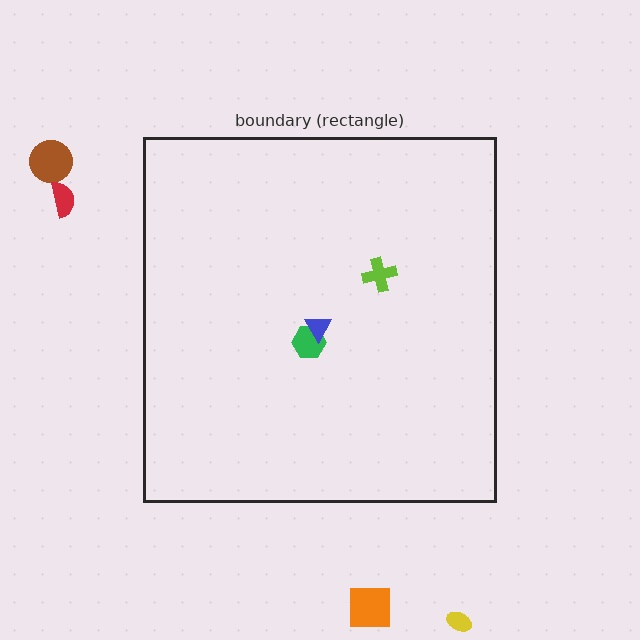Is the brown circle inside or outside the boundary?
Outside.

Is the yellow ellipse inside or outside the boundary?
Outside.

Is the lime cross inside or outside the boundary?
Inside.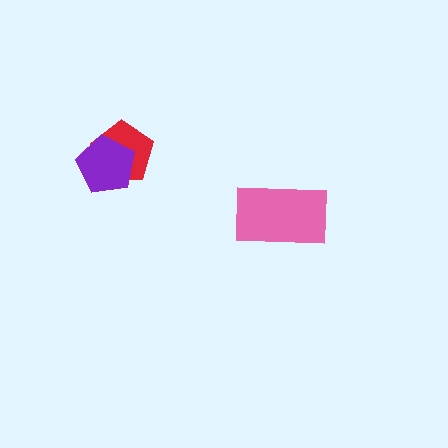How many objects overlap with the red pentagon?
1 object overlaps with the red pentagon.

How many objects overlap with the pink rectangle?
0 objects overlap with the pink rectangle.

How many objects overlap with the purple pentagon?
1 object overlaps with the purple pentagon.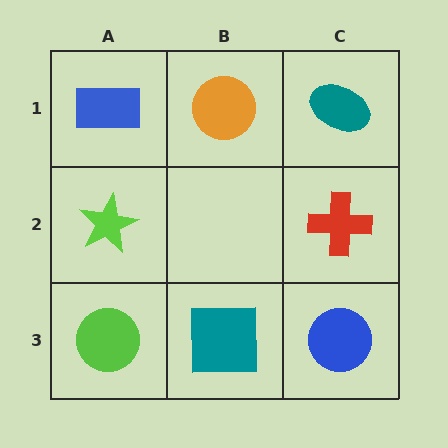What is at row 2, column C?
A red cross.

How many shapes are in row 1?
3 shapes.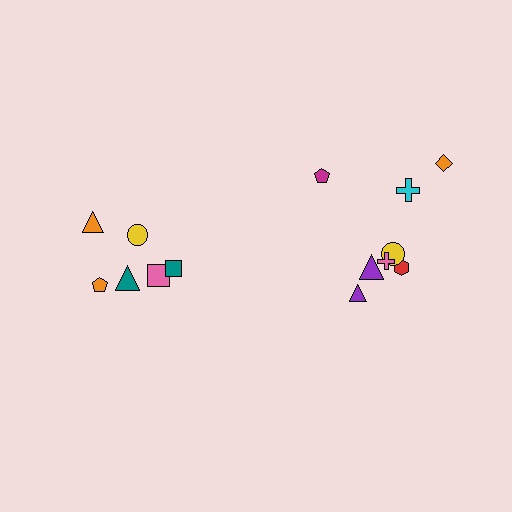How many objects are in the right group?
There are 8 objects.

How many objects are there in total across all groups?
There are 14 objects.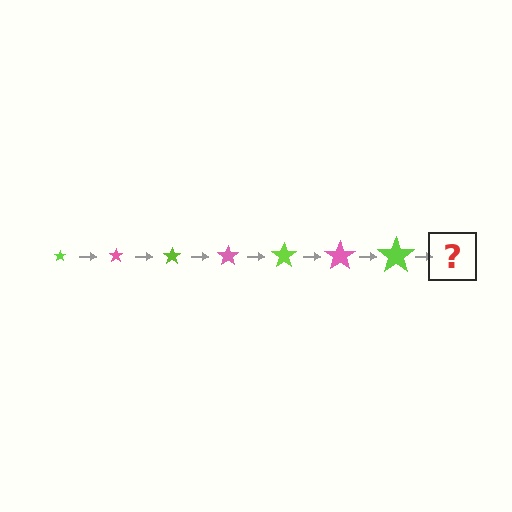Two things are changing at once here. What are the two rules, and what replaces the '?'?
The two rules are that the star grows larger each step and the color cycles through lime and pink. The '?' should be a pink star, larger than the previous one.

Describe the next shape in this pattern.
It should be a pink star, larger than the previous one.